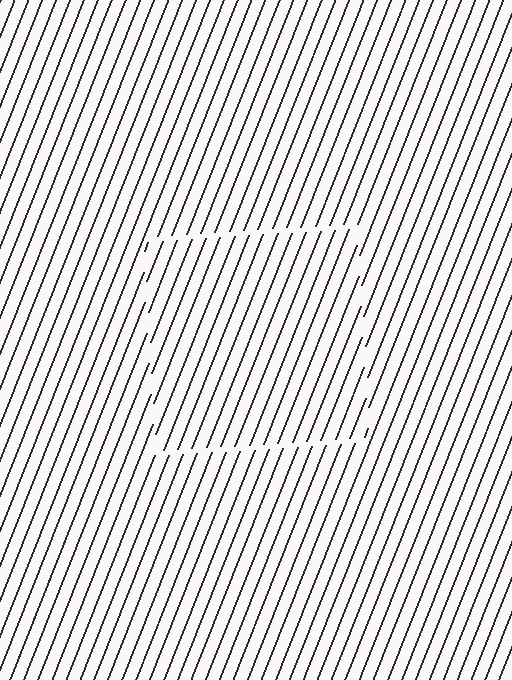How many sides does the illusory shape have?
4 sides — the line-ends trace a square.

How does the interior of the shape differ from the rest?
The interior of the shape contains the same grating, shifted by half a period — the contour is defined by the phase discontinuity where line-ends from the inner and outer gratings abut.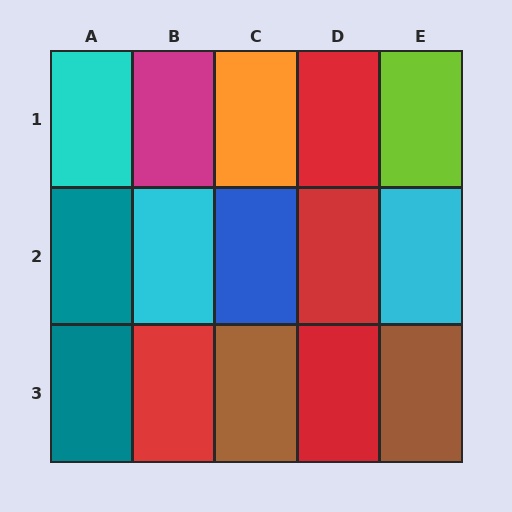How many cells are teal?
2 cells are teal.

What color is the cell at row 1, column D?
Red.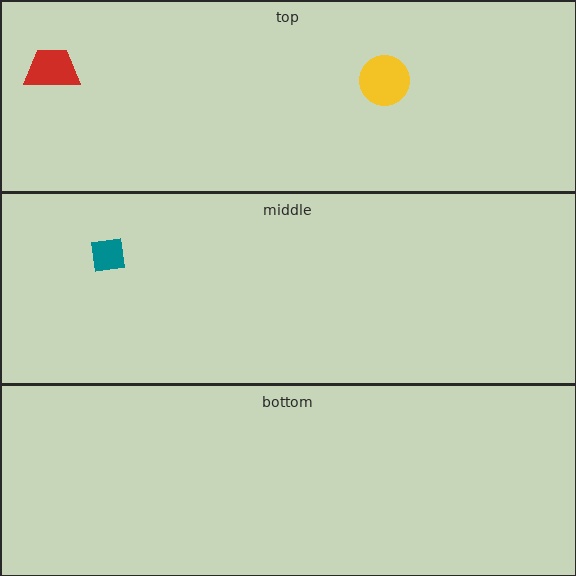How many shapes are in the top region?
2.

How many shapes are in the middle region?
1.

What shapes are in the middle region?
The teal square.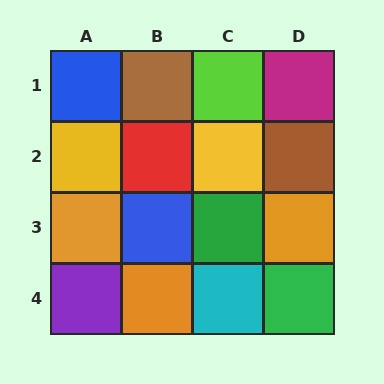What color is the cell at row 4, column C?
Cyan.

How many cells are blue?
2 cells are blue.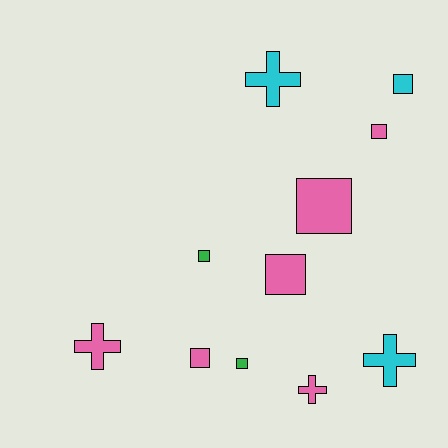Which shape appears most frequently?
Square, with 7 objects.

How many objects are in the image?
There are 11 objects.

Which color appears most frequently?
Pink, with 6 objects.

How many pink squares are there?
There are 4 pink squares.